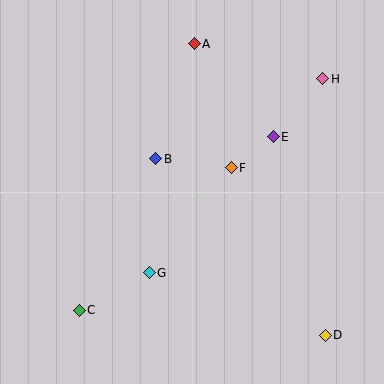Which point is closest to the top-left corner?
Point A is closest to the top-left corner.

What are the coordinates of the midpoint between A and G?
The midpoint between A and G is at (172, 158).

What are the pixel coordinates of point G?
Point G is at (149, 273).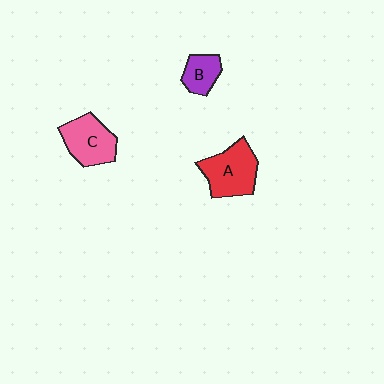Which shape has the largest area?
Shape A (red).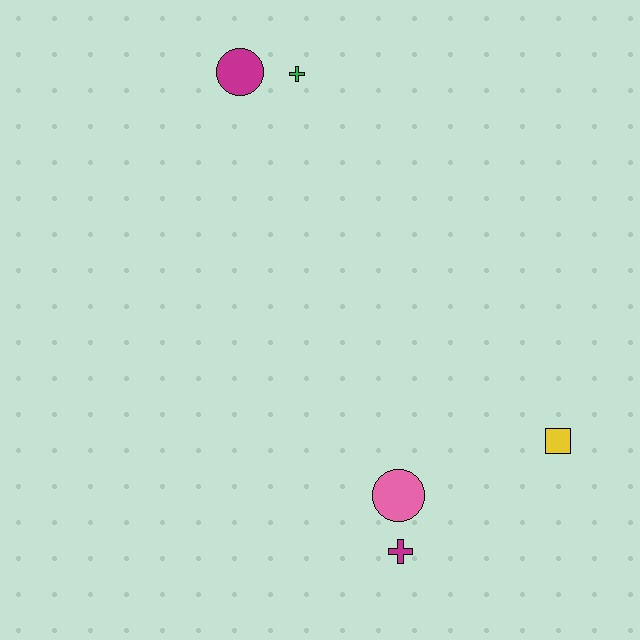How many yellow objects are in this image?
There is 1 yellow object.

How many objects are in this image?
There are 5 objects.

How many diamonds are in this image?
There are no diamonds.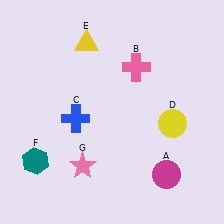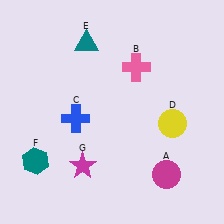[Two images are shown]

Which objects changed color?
E changed from yellow to teal. G changed from pink to magenta.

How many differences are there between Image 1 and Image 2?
There are 2 differences between the two images.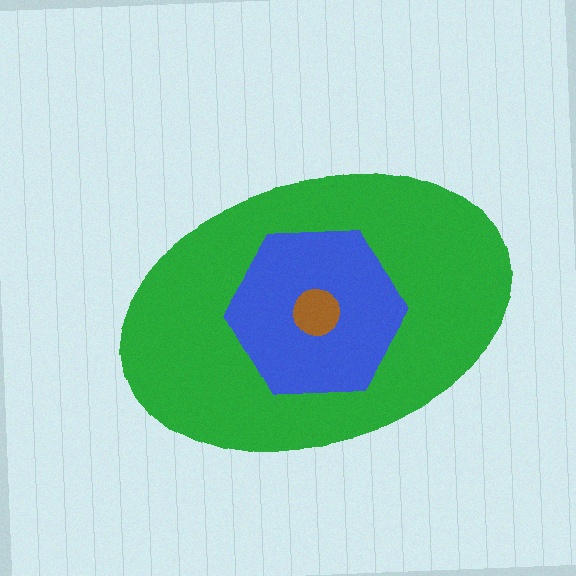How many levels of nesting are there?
3.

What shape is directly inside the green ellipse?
The blue hexagon.